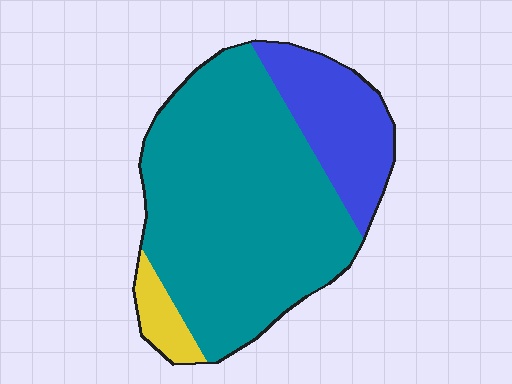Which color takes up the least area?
Yellow, at roughly 5%.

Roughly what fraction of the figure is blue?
Blue takes up about one fifth (1/5) of the figure.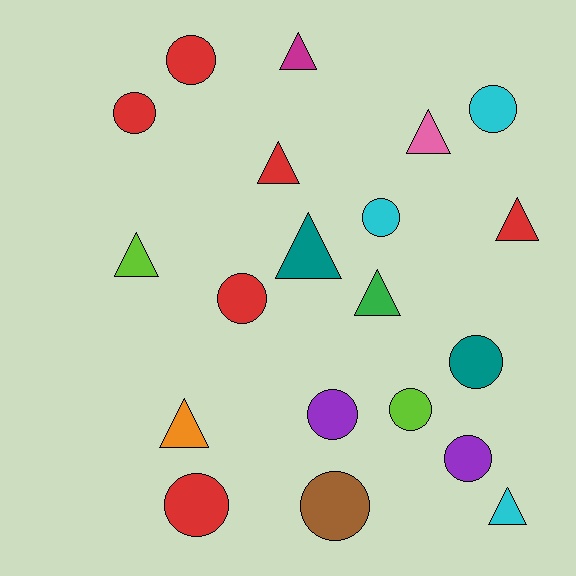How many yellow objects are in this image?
There are no yellow objects.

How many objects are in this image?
There are 20 objects.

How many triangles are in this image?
There are 9 triangles.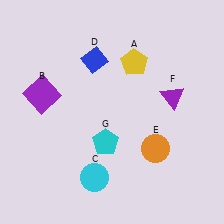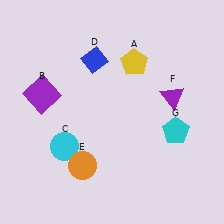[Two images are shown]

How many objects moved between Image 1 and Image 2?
3 objects moved between the two images.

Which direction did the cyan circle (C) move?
The cyan circle (C) moved up.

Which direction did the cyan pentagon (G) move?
The cyan pentagon (G) moved right.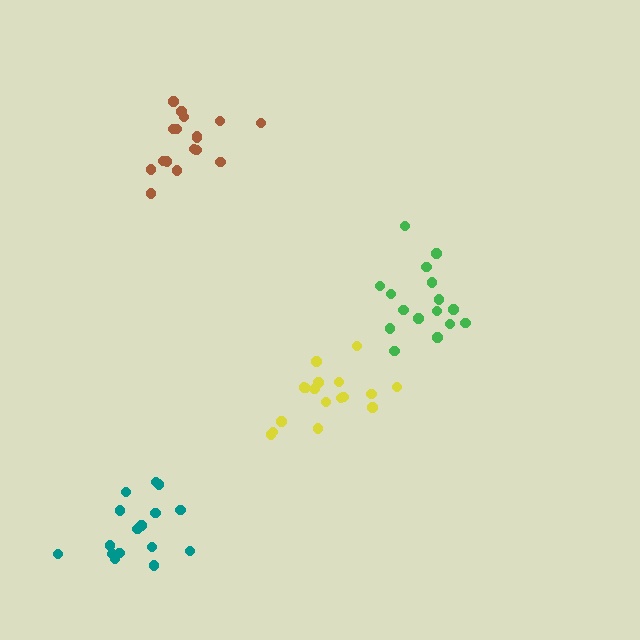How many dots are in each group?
Group 1: 17 dots, Group 2: 17 dots, Group 3: 16 dots, Group 4: 16 dots (66 total).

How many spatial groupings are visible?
There are 4 spatial groupings.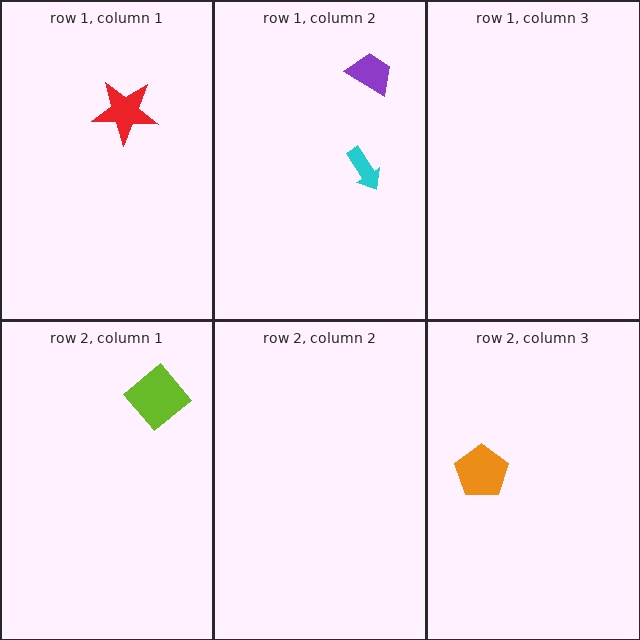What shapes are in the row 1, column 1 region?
The red star.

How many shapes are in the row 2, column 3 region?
1.